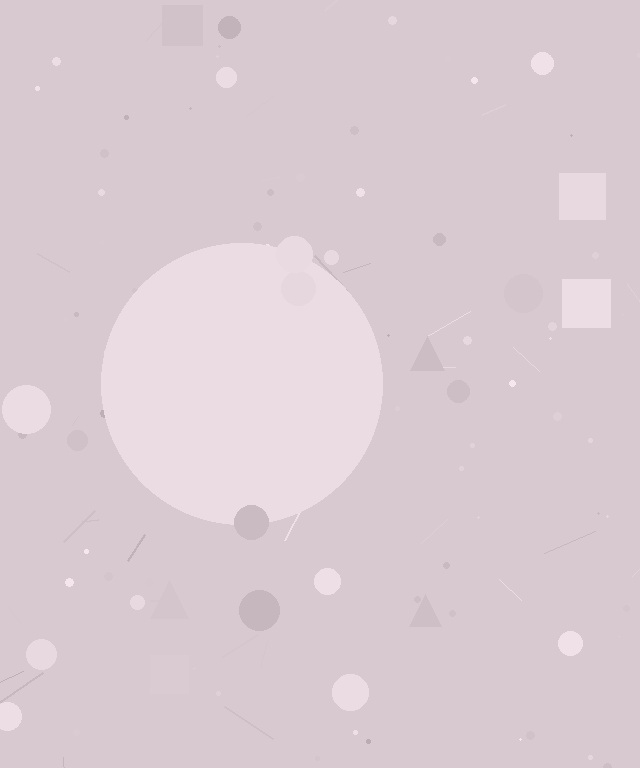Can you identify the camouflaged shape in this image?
The camouflaged shape is a circle.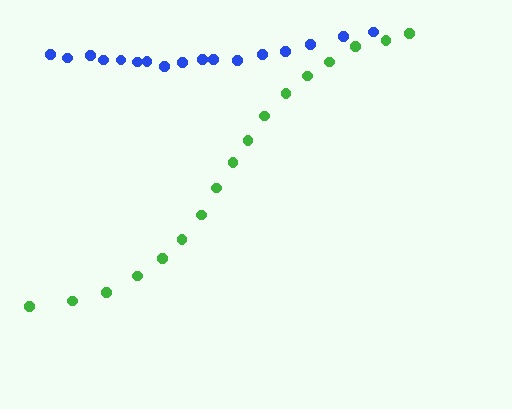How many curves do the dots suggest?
There are 2 distinct paths.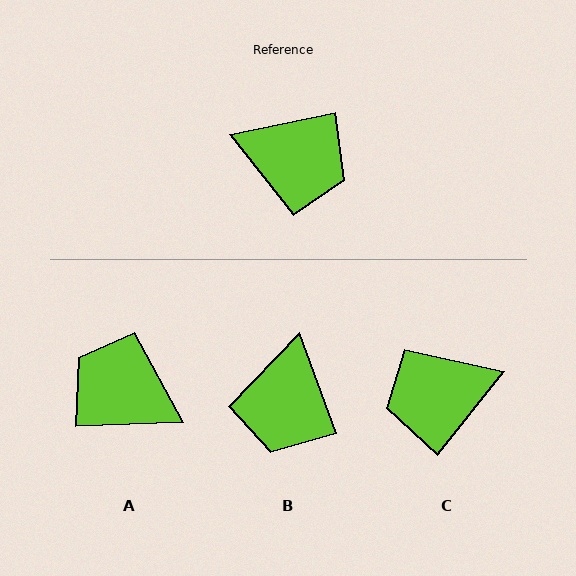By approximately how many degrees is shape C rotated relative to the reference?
Approximately 141 degrees clockwise.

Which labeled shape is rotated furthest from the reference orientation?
A, about 170 degrees away.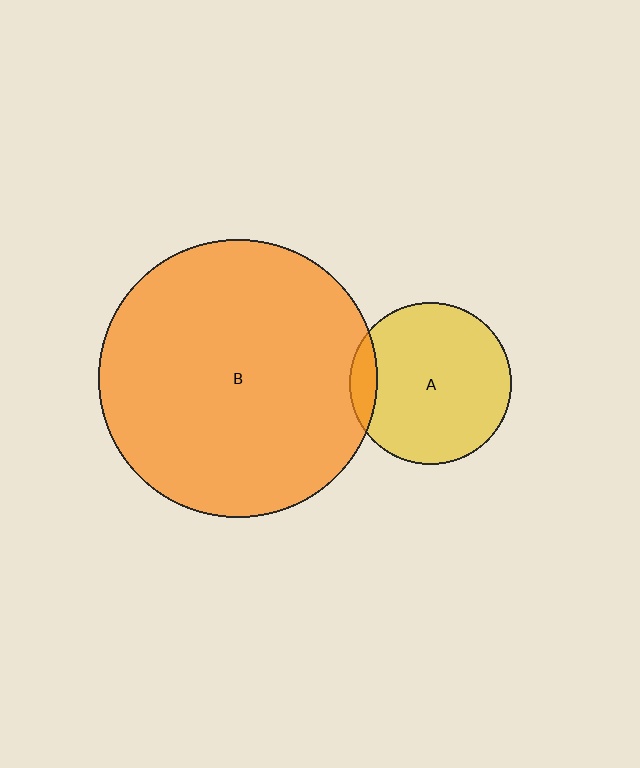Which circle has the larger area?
Circle B (orange).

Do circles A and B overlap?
Yes.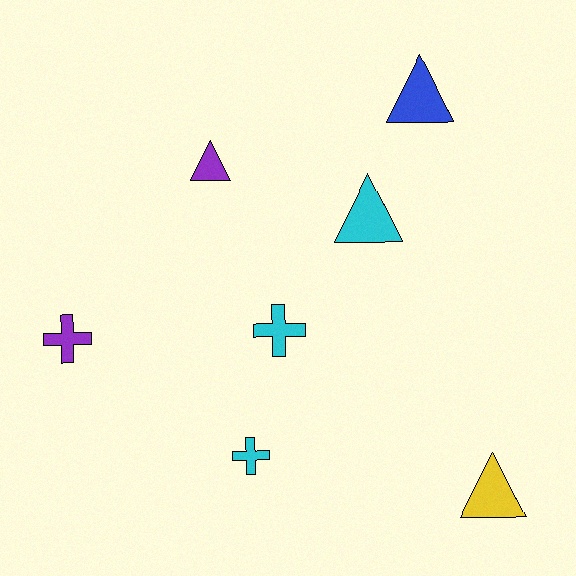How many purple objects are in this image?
There are 2 purple objects.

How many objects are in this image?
There are 7 objects.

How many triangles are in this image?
There are 4 triangles.